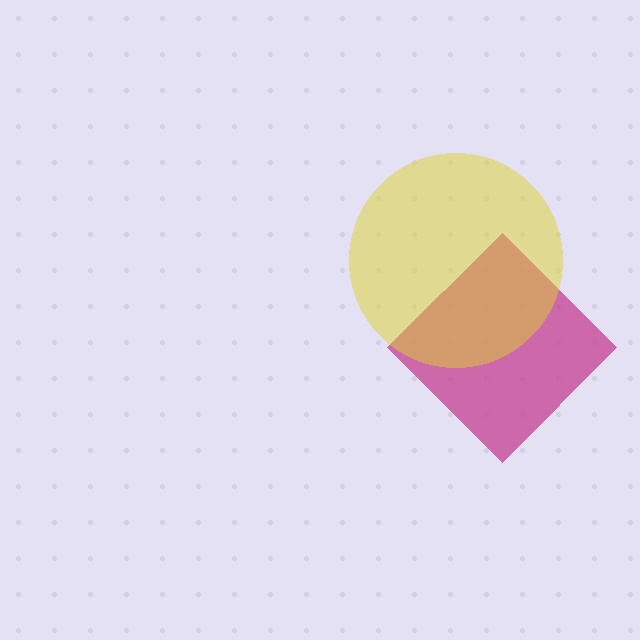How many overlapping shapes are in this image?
There are 2 overlapping shapes in the image.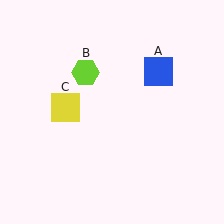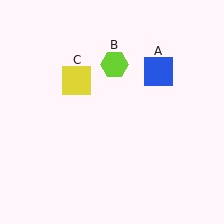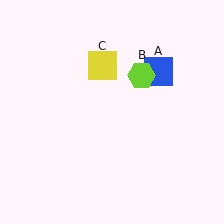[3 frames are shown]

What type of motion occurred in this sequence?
The lime hexagon (object B), yellow square (object C) rotated clockwise around the center of the scene.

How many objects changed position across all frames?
2 objects changed position: lime hexagon (object B), yellow square (object C).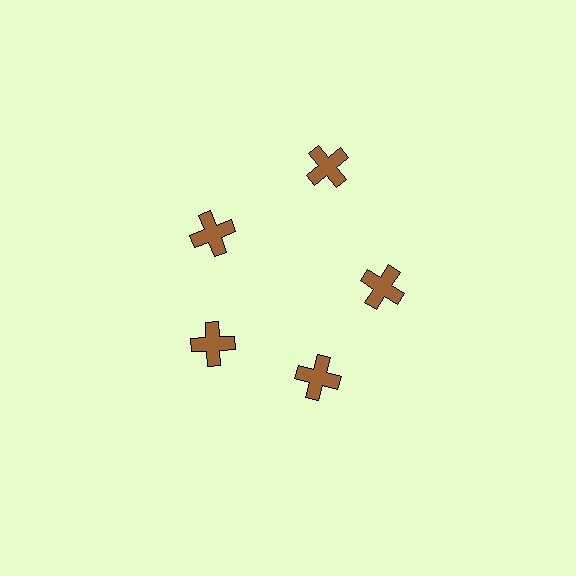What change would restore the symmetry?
The symmetry would be restored by moving it inward, back onto the ring so that all 5 crosses sit at equal angles and equal distance from the center.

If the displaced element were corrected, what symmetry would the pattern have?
It would have 5-fold rotational symmetry — the pattern would map onto itself every 72 degrees.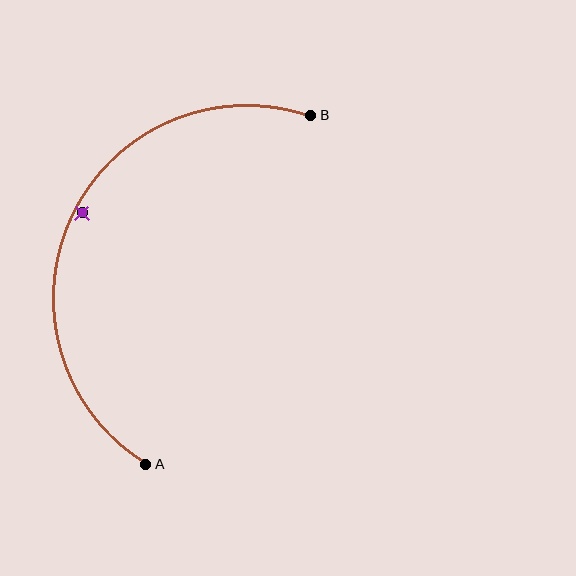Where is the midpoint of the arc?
The arc midpoint is the point on the curve farthest from the straight line joining A and B. It sits to the left of that line.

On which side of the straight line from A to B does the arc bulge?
The arc bulges to the left of the straight line connecting A and B.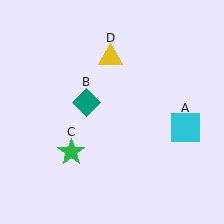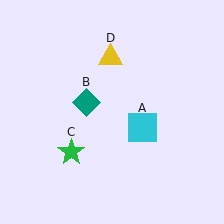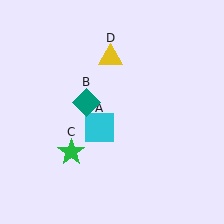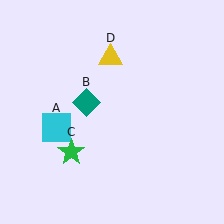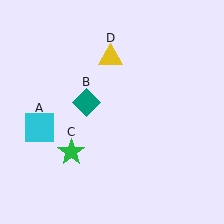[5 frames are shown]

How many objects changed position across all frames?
1 object changed position: cyan square (object A).